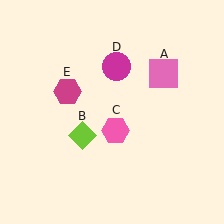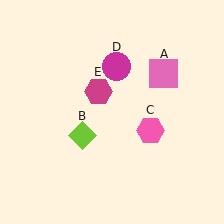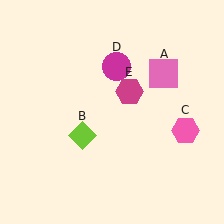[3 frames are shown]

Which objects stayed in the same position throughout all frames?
Pink square (object A) and lime diamond (object B) and magenta circle (object D) remained stationary.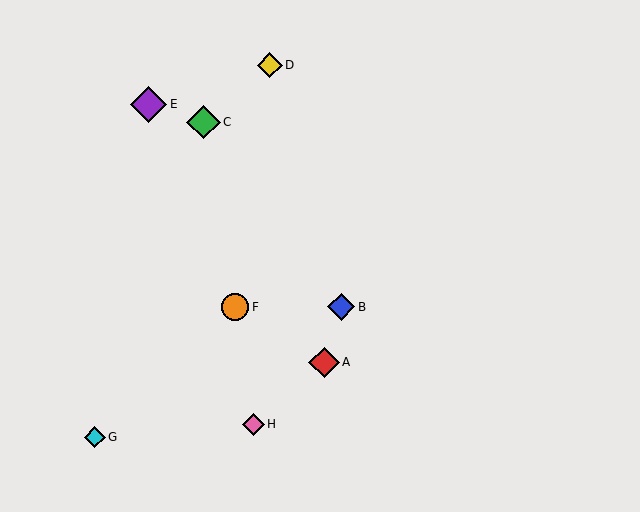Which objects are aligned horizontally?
Objects B, F are aligned horizontally.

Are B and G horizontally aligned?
No, B is at y≈307 and G is at y≈437.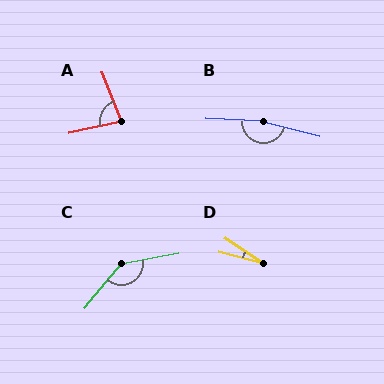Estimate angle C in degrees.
Approximately 140 degrees.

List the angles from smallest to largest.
D (18°), A (80°), C (140°), B (168°).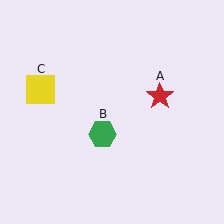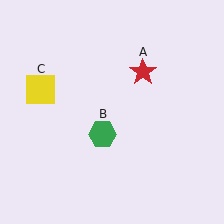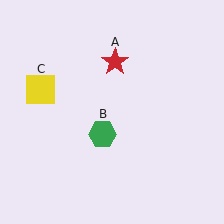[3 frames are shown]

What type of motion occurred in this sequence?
The red star (object A) rotated counterclockwise around the center of the scene.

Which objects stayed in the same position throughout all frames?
Green hexagon (object B) and yellow square (object C) remained stationary.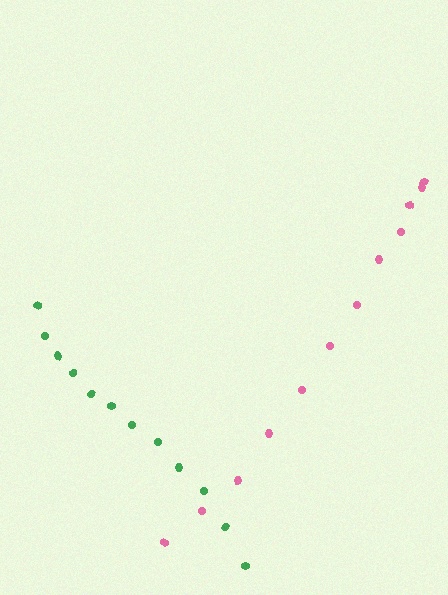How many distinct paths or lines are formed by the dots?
There are 2 distinct paths.